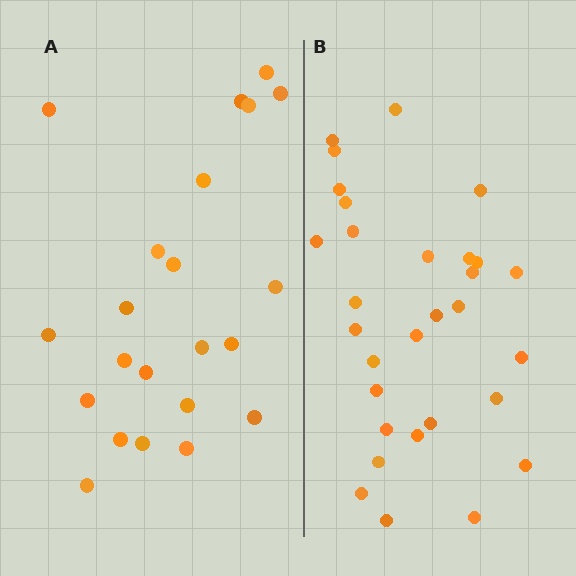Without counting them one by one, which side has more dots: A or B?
Region B (the right region) has more dots.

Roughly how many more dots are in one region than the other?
Region B has roughly 8 or so more dots than region A.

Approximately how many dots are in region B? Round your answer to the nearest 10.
About 30 dots.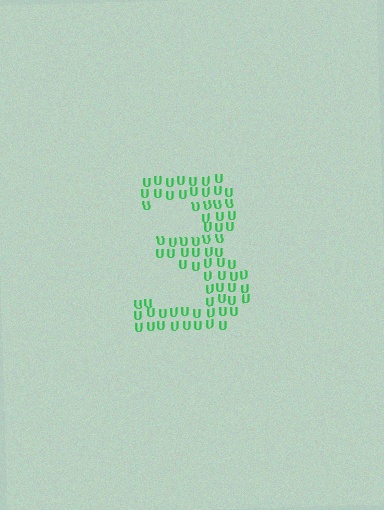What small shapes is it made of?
It is made of small letter U's.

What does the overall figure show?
The overall figure shows the digit 3.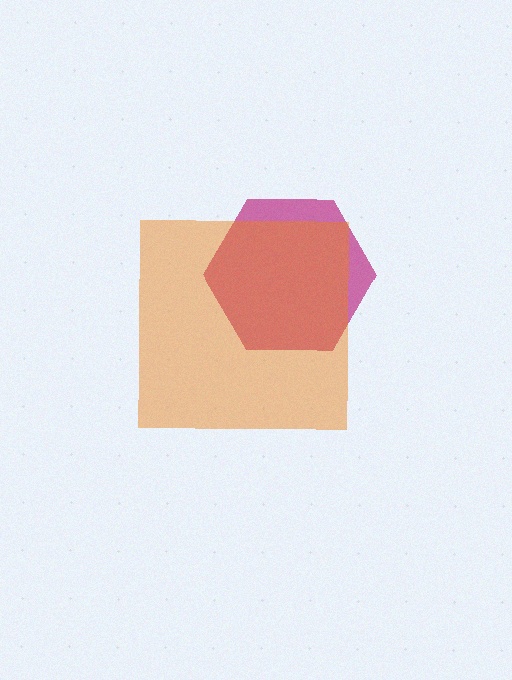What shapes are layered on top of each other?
The layered shapes are: a magenta hexagon, an orange square.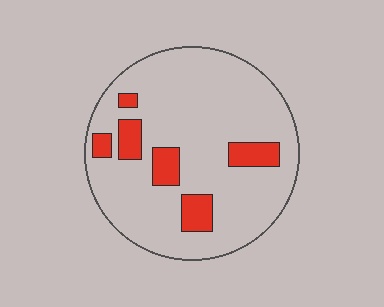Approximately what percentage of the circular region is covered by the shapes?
Approximately 15%.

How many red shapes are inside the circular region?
6.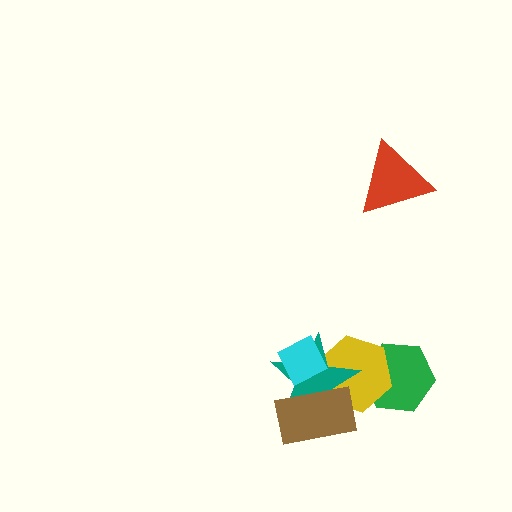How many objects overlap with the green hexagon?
1 object overlaps with the green hexagon.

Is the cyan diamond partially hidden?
No, no other shape covers it.